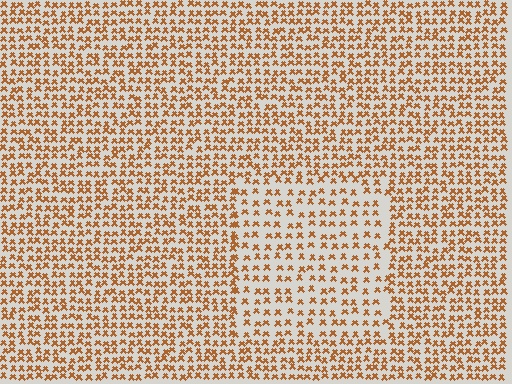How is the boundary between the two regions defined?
The boundary is defined by a change in element density (approximately 1.7x ratio). All elements are the same color, size, and shape.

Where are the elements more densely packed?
The elements are more densely packed outside the rectangle boundary.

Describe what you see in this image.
The image contains small brown elements arranged at two different densities. A rectangle-shaped region is visible where the elements are less densely packed than the surrounding area.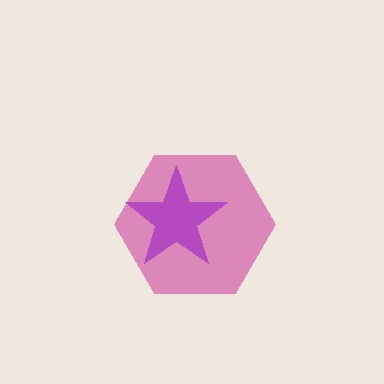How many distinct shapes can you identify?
There are 2 distinct shapes: a magenta hexagon, a purple star.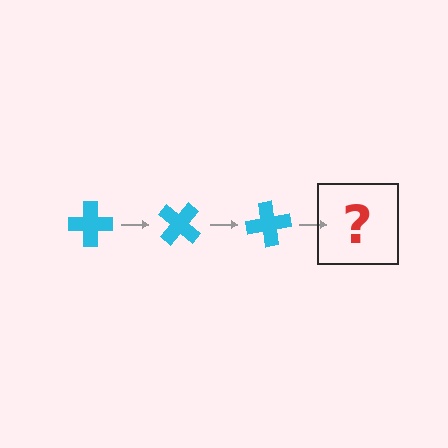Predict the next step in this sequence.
The next step is a cyan cross rotated 120 degrees.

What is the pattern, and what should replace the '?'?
The pattern is that the cross rotates 40 degrees each step. The '?' should be a cyan cross rotated 120 degrees.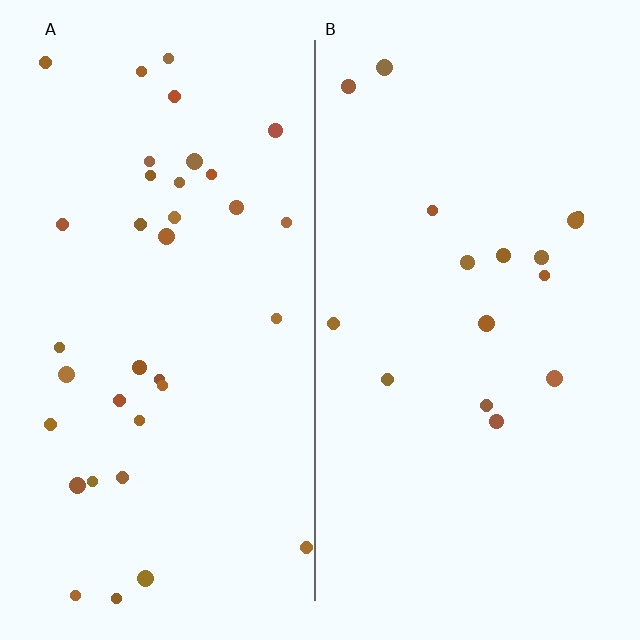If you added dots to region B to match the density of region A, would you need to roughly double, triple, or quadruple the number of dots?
Approximately double.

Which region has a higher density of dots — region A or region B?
A (the left).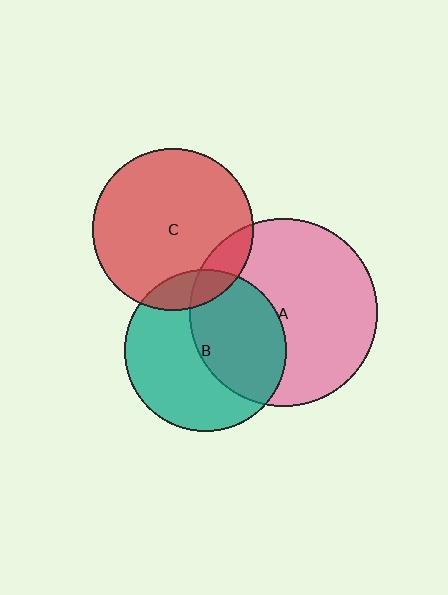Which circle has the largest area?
Circle A (pink).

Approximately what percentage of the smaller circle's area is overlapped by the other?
Approximately 45%.